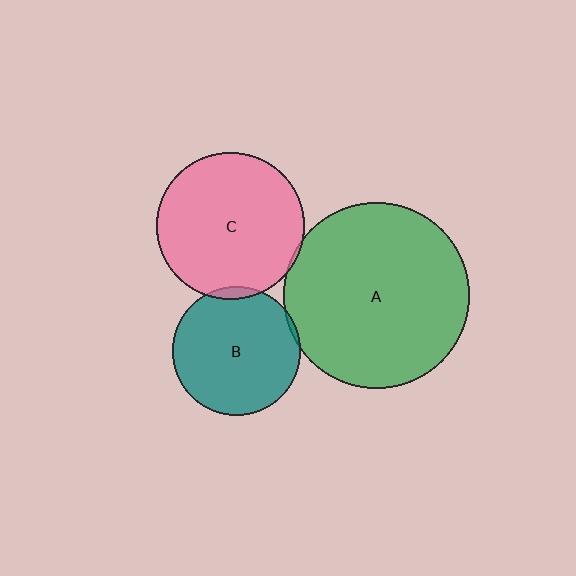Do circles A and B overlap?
Yes.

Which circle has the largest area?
Circle A (green).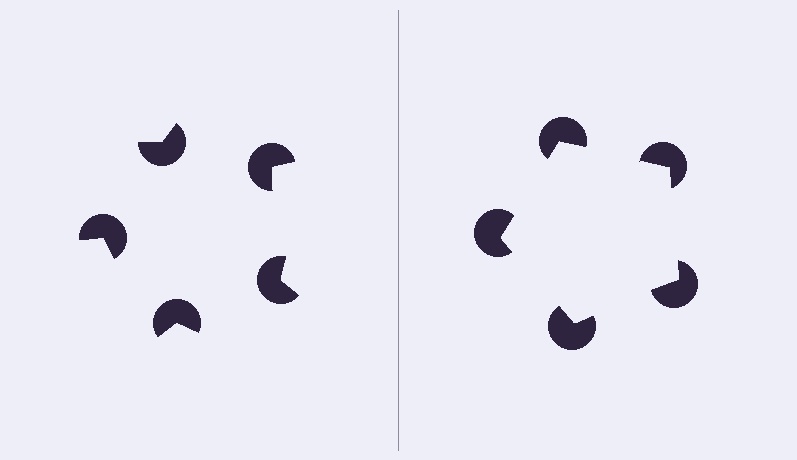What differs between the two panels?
The pac-man discs are positioned identically on both sides; only the wedge orientations differ. On the right they align to a pentagon; on the left they are misaligned.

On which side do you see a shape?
An illusory pentagon appears on the right side. On the left side the wedge cuts are rotated, so no coherent shape forms.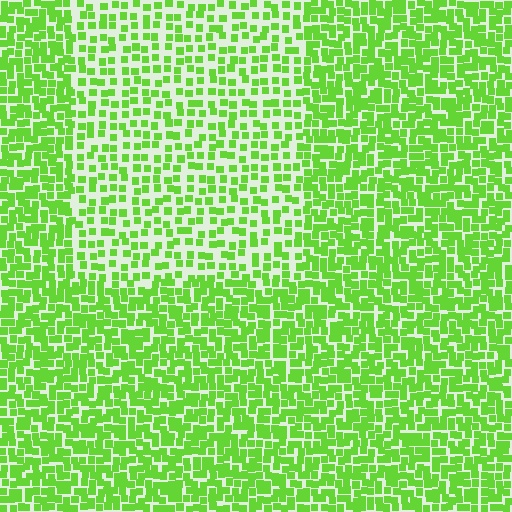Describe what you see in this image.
The image contains small lime elements arranged at two different densities. A rectangle-shaped region is visible where the elements are less densely packed than the surrounding area.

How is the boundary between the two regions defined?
The boundary is defined by a change in element density (approximately 1.8x ratio). All elements are the same color, size, and shape.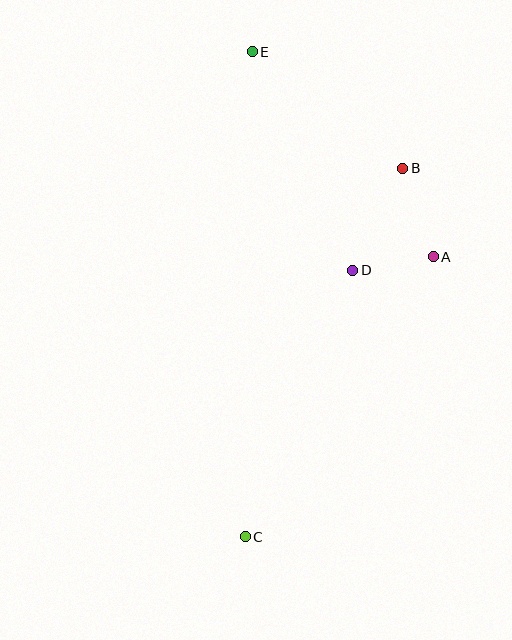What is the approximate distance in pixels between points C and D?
The distance between C and D is approximately 288 pixels.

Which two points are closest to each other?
Points A and D are closest to each other.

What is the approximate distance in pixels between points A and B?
The distance between A and B is approximately 94 pixels.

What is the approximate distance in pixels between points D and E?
The distance between D and E is approximately 240 pixels.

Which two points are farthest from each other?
Points C and E are farthest from each other.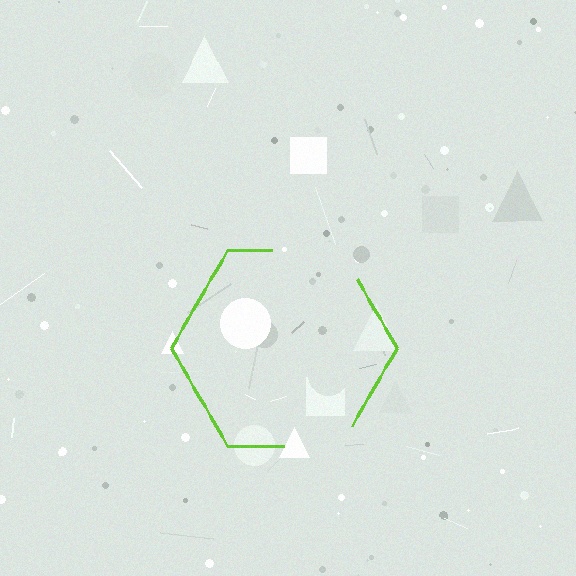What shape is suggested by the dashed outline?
The dashed outline suggests a hexagon.